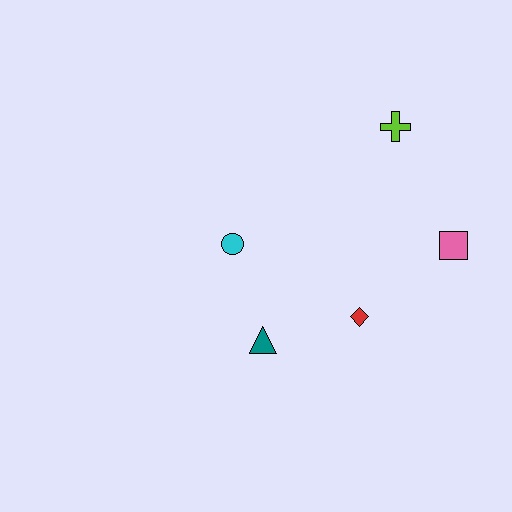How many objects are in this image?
There are 5 objects.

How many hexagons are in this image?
There are no hexagons.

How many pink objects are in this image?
There is 1 pink object.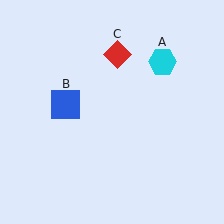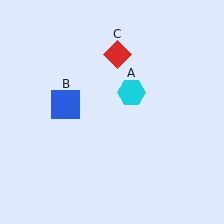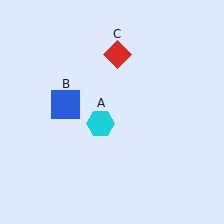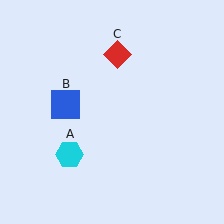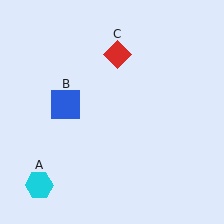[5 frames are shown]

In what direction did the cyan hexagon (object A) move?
The cyan hexagon (object A) moved down and to the left.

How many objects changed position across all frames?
1 object changed position: cyan hexagon (object A).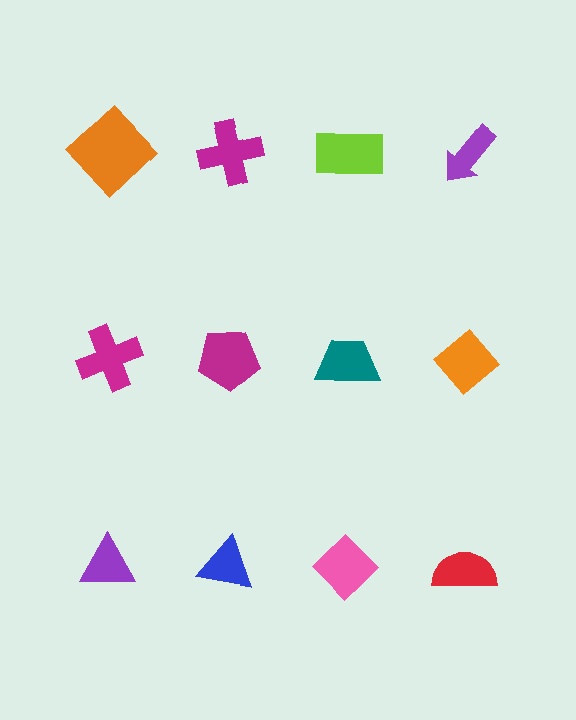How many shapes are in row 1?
4 shapes.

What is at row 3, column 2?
A blue triangle.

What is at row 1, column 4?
A purple arrow.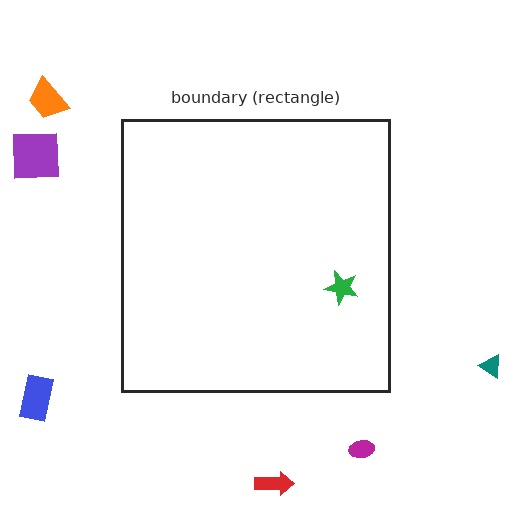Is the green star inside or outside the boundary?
Inside.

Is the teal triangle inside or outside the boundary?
Outside.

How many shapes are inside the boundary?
1 inside, 6 outside.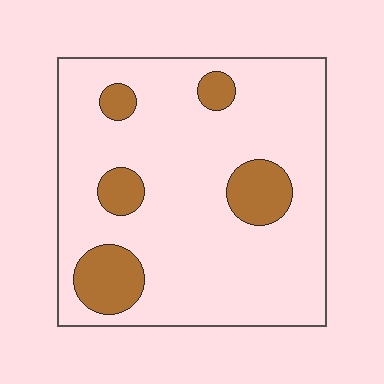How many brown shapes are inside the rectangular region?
5.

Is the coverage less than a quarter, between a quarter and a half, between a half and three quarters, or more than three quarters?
Less than a quarter.